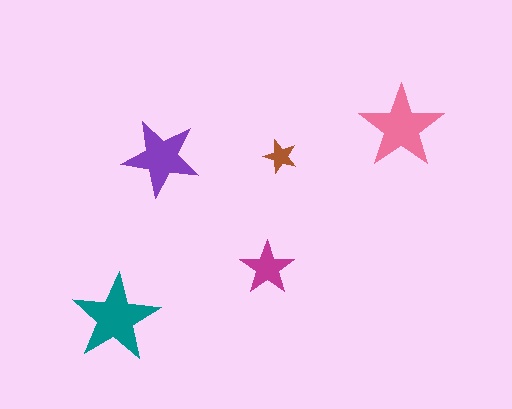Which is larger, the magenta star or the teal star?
The teal one.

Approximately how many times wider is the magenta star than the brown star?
About 1.5 times wider.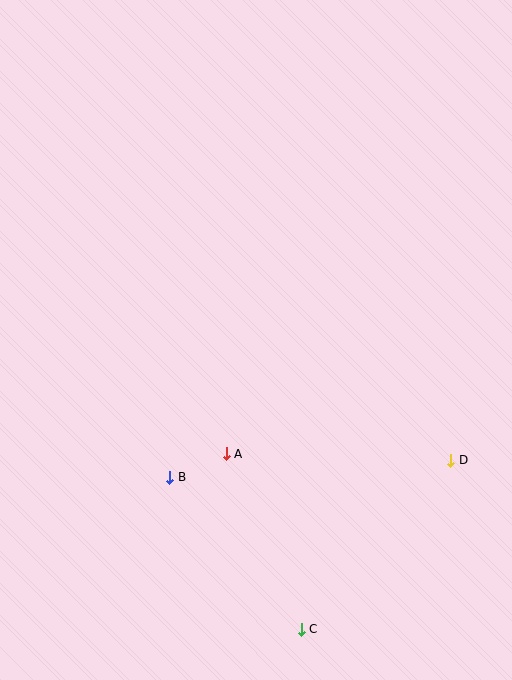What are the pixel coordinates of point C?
Point C is at (301, 629).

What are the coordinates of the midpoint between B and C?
The midpoint between B and C is at (236, 553).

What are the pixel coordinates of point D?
Point D is at (451, 460).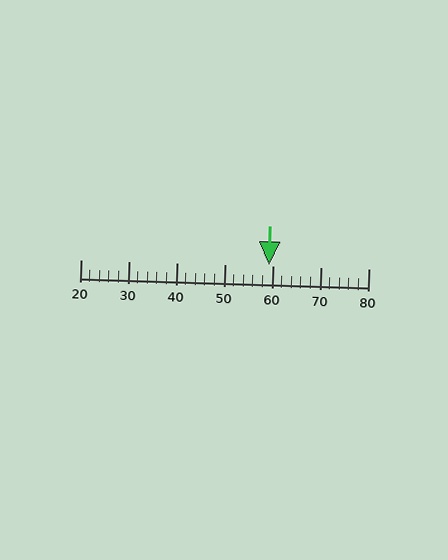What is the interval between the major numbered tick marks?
The major tick marks are spaced 10 units apart.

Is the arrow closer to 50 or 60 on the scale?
The arrow is closer to 60.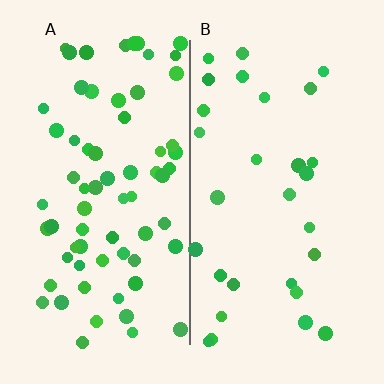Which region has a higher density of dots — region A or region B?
A (the left).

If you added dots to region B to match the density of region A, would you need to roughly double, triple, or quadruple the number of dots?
Approximately double.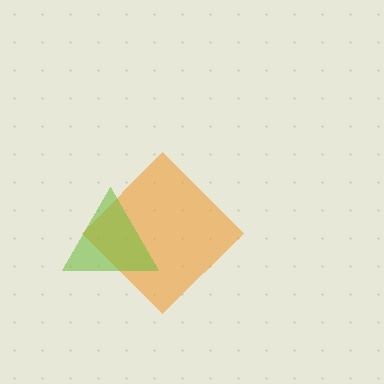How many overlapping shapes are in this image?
There are 2 overlapping shapes in the image.